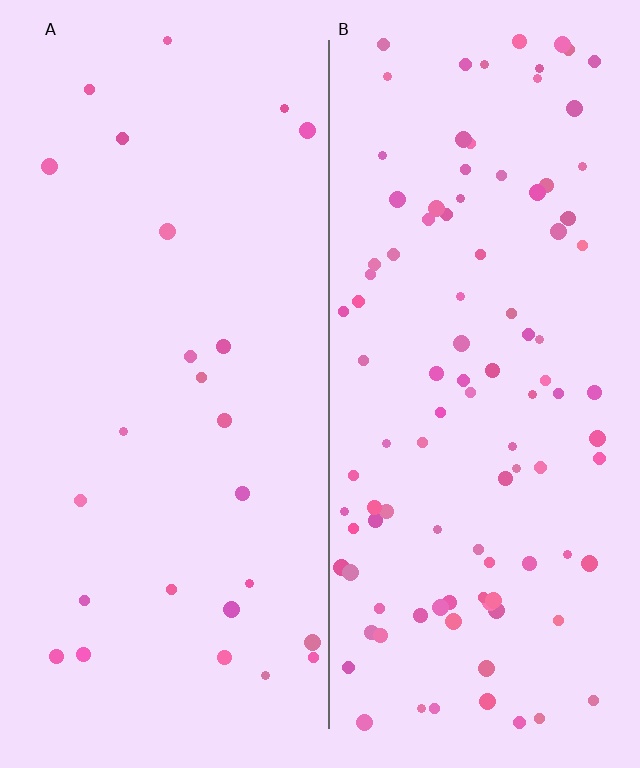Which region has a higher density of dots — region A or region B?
B (the right).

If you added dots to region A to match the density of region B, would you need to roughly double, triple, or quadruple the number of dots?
Approximately quadruple.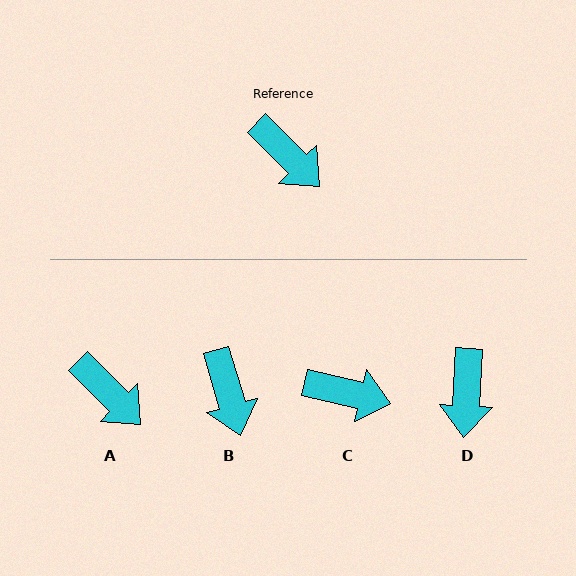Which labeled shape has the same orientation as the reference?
A.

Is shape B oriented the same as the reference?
No, it is off by about 29 degrees.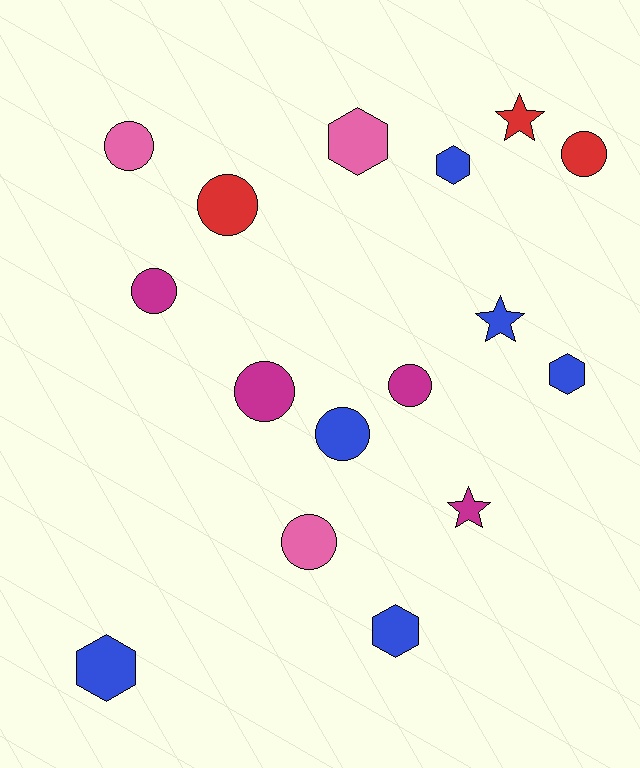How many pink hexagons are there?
There is 1 pink hexagon.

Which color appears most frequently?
Blue, with 6 objects.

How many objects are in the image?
There are 16 objects.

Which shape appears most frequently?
Circle, with 8 objects.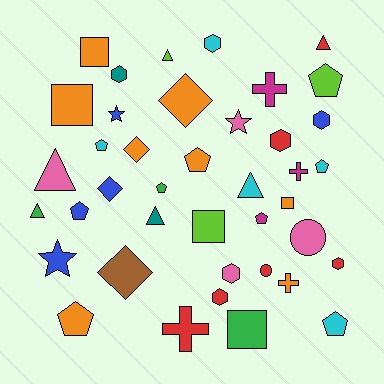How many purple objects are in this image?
There are no purple objects.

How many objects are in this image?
There are 40 objects.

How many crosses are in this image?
There are 4 crosses.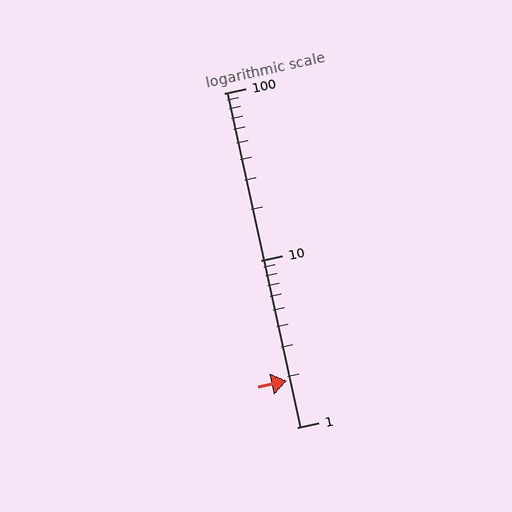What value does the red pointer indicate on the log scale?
The pointer indicates approximately 1.9.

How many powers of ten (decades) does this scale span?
The scale spans 2 decades, from 1 to 100.